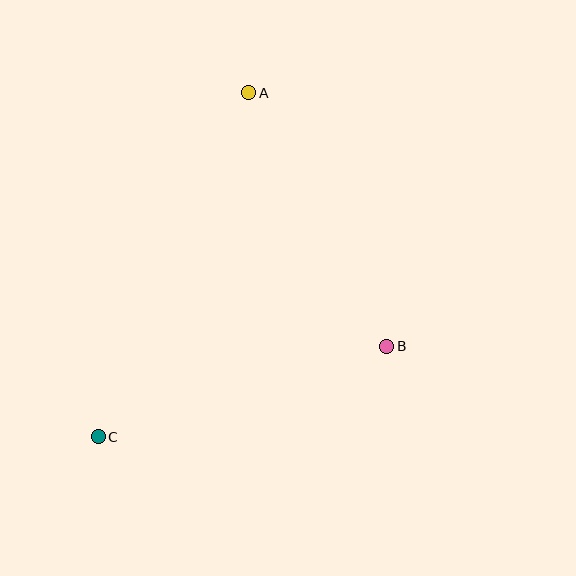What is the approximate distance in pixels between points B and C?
The distance between B and C is approximately 302 pixels.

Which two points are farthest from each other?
Points A and C are farthest from each other.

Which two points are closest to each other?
Points A and B are closest to each other.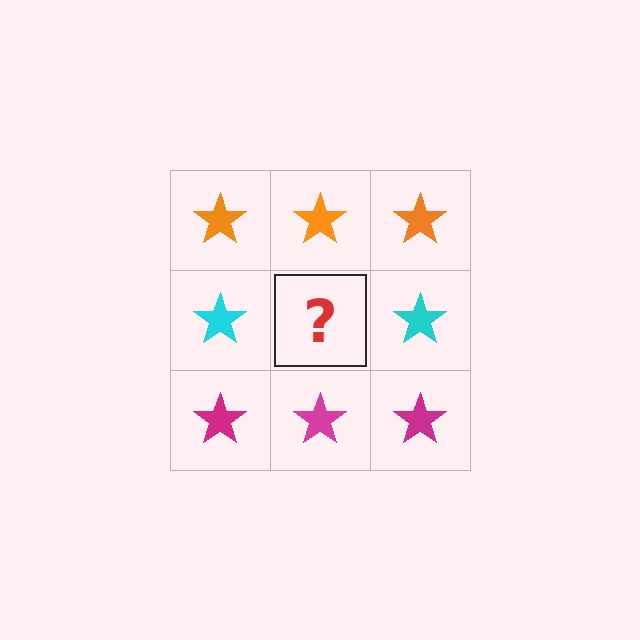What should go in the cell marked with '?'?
The missing cell should contain a cyan star.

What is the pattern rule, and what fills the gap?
The rule is that each row has a consistent color. The gap should be filled with a cyan star.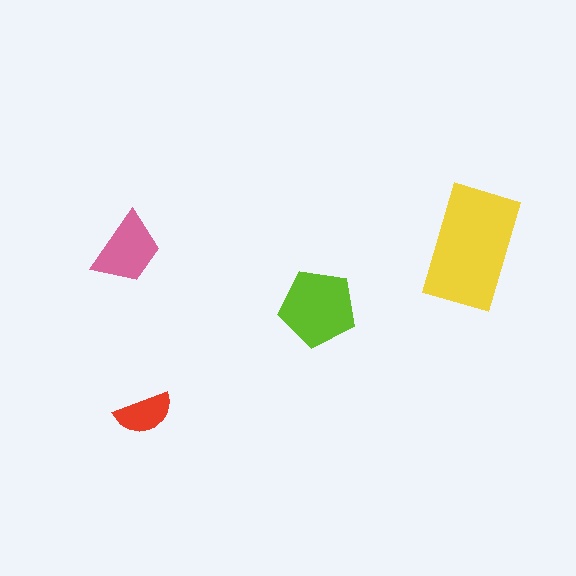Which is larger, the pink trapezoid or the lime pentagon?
The lime pentagon.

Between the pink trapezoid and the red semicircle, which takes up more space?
The pink trapezoid.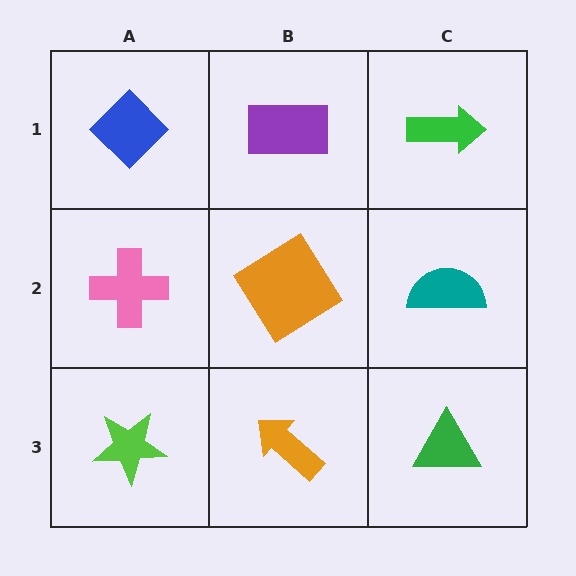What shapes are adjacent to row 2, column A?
A blue diamond (row 1, column A), a lime star (row 3, column A), an orange diamond (row 2, column B).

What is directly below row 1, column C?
A teal semicircle.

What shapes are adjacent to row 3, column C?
A teal semicircle (row 2, column C), an orange arrow (row 3, column B).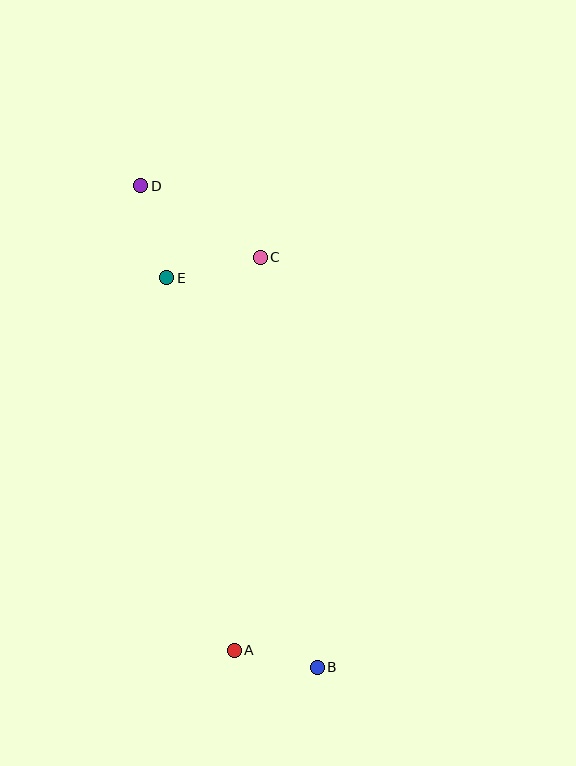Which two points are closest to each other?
Points A and B are closest to each other.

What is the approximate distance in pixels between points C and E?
The distance between C and E is approximately 96 pixels.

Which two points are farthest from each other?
Points B and D are farthest from each other.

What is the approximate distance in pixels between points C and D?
The distance between C and D is approximately 139 pixels.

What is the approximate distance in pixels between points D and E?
The distance between D and E is approximately 96 pixels.